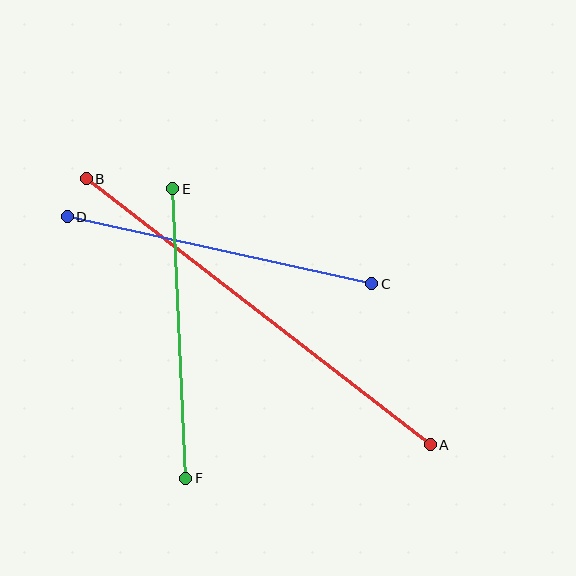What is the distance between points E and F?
The distance is approximately 290 pixels.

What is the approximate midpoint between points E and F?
The midpoint is at approximately (179, 334) pixels.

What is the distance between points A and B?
The distance is approximately 435 pixels.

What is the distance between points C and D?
The distance is approximately 312 pixels.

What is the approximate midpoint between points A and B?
The midpoint is at approximately (258, 312) pixels.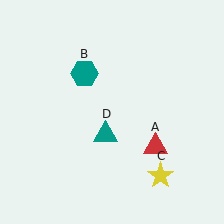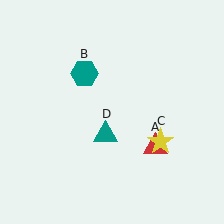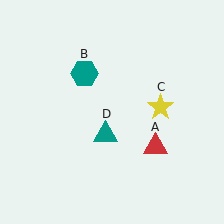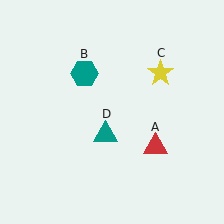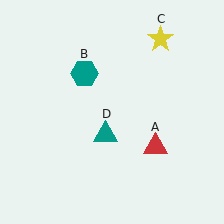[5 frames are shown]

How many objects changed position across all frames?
1 object changed position: yellow star (object C).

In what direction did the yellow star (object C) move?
The yellow star (object C) moved up.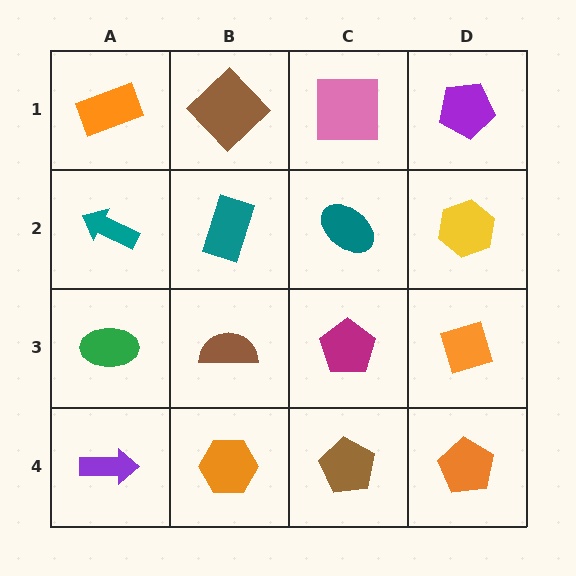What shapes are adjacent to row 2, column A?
An orange rectangle (row 1, column A), a green ellipse (row 3, column A), a teal rectangle (row 2, column B).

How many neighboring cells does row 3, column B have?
4.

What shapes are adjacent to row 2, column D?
A purple pentagon (row 1, column D), an orange diamond (row 3, column D), a teal ellipse (row 2, column C).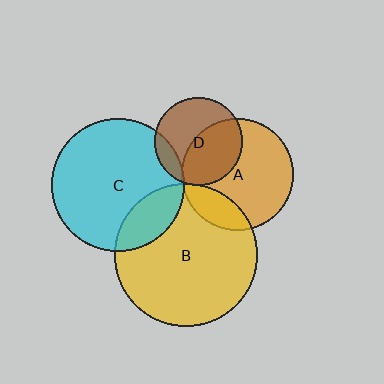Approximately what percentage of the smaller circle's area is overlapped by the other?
Approximately 5%.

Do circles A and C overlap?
Yes.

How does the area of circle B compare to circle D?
Approximately 2.7 times.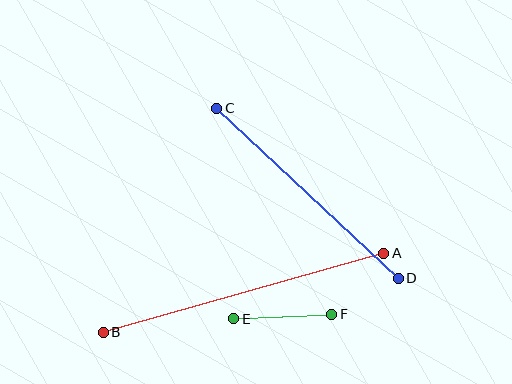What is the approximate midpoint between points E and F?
The midpoint is at approximately (283, 316) pixels.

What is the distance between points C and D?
The distance is approximately 249 pixels.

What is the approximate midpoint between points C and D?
The midpoint is at approximately (308, 193) pixels.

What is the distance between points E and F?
The distance is approximately 98 pixels.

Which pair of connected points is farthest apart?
Points A and B are farthest apart.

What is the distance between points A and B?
The distance is approximately 292 pixels.